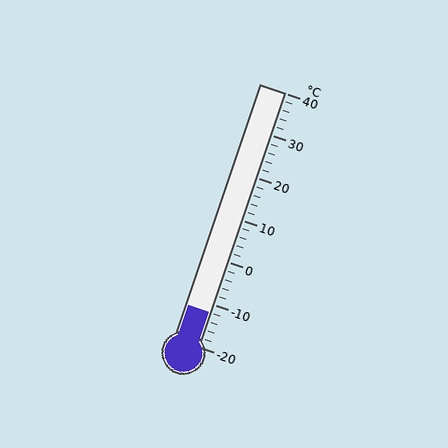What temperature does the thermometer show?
The thermometer shows approximately -12°C.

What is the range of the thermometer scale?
The thermometer scale ranges from -20°C to 40°C.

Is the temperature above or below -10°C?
The temperature is below -10°C.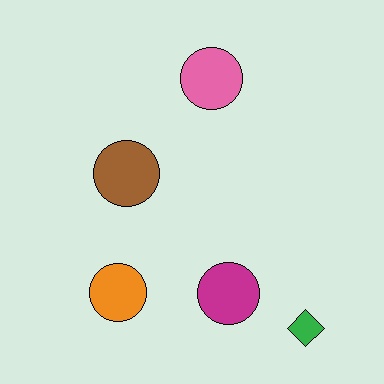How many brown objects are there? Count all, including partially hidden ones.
There is 1 brown object.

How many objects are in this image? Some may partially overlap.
There are 5 objects.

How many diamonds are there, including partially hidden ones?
There is 1 diamond.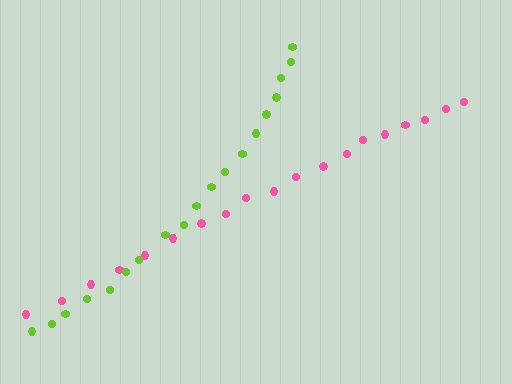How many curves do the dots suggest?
There are 2 distinct paths.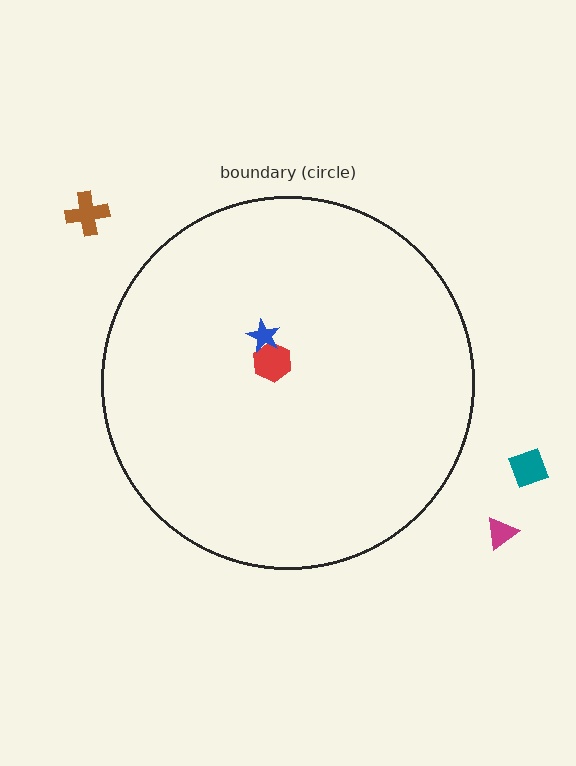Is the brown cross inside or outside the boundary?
Outside.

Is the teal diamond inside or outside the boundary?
Outside.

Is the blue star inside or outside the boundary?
Inside.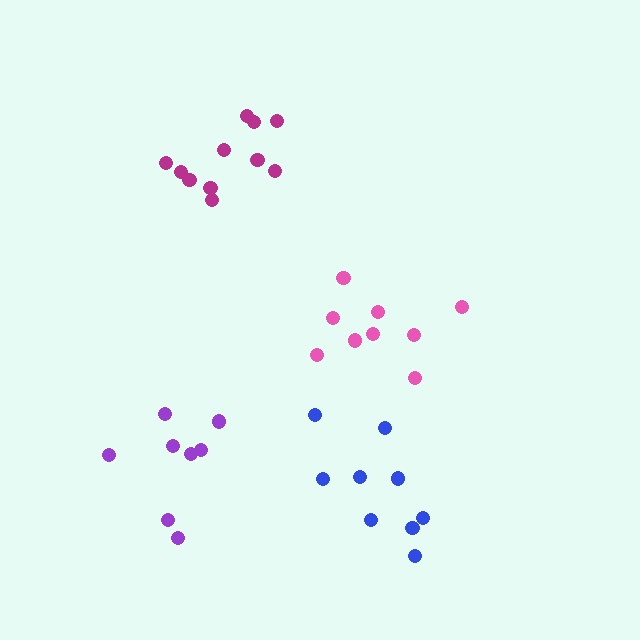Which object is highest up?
The magenta cluster is topmost.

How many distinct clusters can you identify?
There are 4 distinct clusters.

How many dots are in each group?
Group 1: 9 dots, Group 2: 11 dots, Group 3: 9 dots, Group 4: 8 dots (37 total).